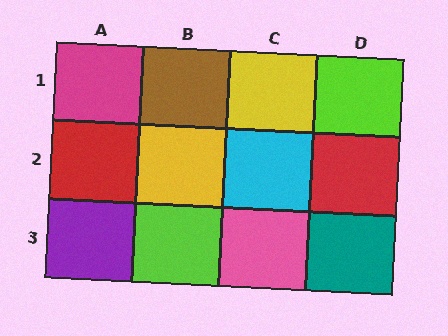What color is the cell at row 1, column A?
Magenta.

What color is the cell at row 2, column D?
Red.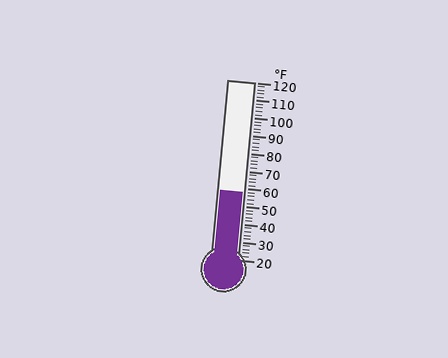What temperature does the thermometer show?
The thermometer shows approximately 58°F.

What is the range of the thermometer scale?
The thermometer scale ranges from 20°F to 120°F.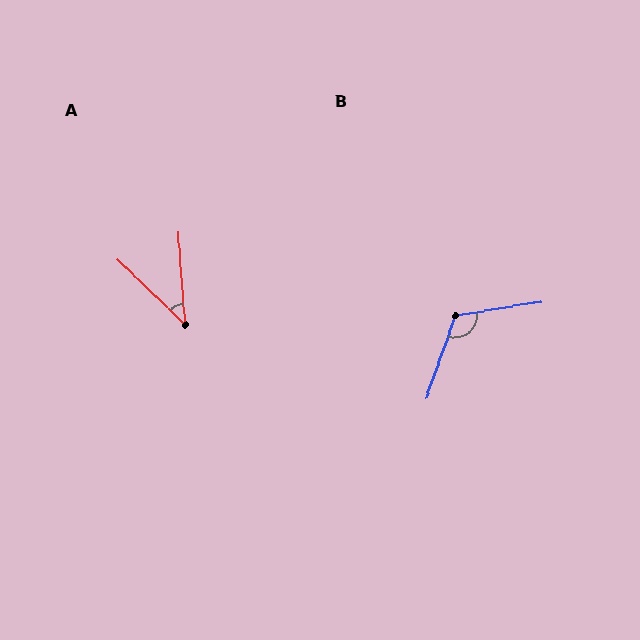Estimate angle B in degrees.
Approximately 119 degrees.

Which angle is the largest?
B, at approximately 119 degrees.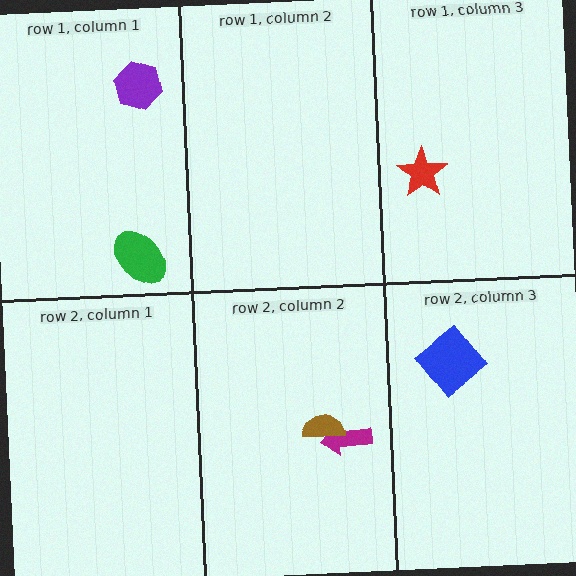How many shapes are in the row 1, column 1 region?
2.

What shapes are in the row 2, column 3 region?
The blue diamond.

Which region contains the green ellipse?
The row 1, column 1 region.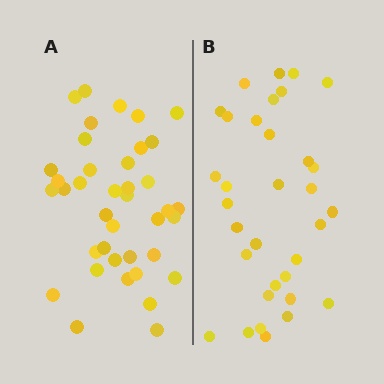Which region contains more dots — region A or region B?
Region A (the left region) has more dots.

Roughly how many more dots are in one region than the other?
Region A has about 6 more dots than region B.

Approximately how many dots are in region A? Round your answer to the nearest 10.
About 40 dots. (The exact count is 39, which rounds to 40.)